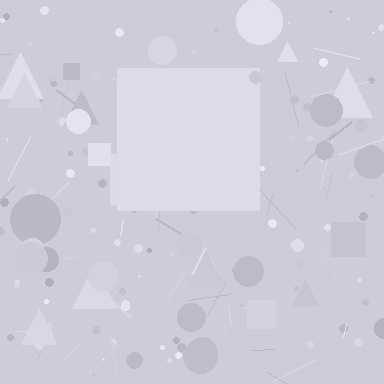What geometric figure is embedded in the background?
A square is embedded in the background.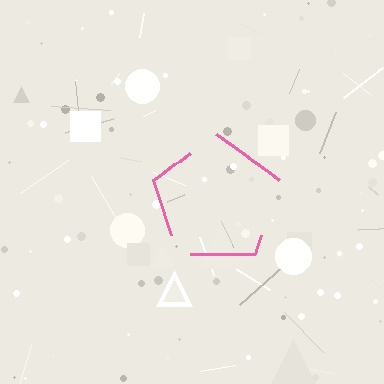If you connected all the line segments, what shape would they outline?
They would outline a pentagon.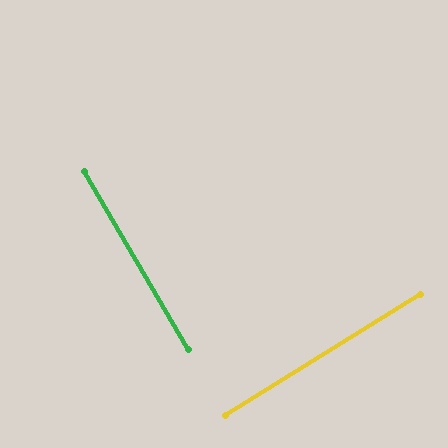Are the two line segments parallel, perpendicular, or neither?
Perpendicular — they meet at approximately 88°.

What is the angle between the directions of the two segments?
Approximately 88 degrees.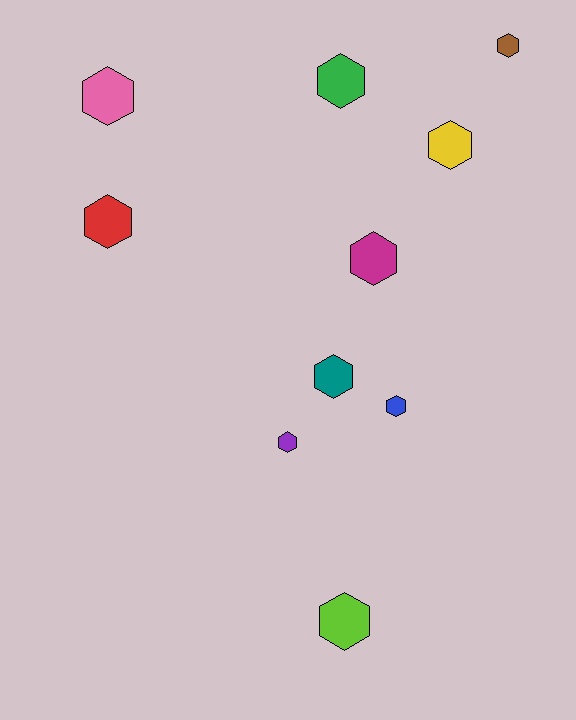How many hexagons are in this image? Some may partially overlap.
There are 10 hexagons.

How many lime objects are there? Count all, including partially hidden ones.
There is 1 lime object.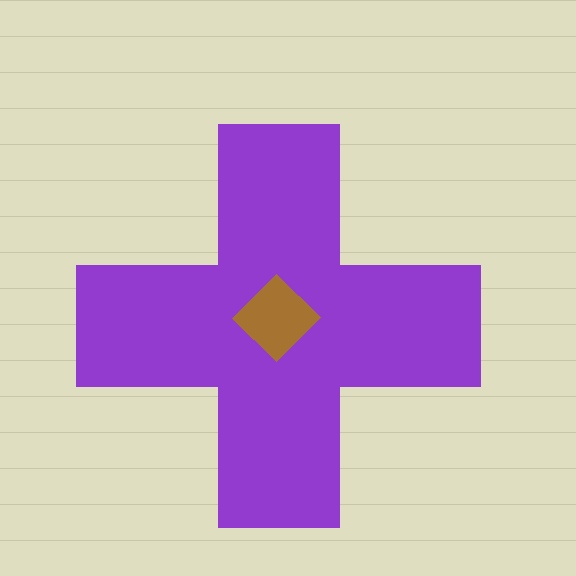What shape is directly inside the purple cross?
The brown diamond.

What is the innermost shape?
The brown diamond.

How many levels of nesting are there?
2.